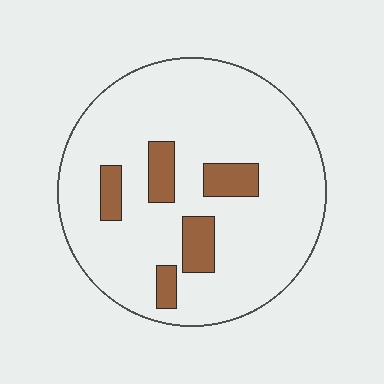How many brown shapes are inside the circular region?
5.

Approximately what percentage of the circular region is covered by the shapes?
Approximately 15%.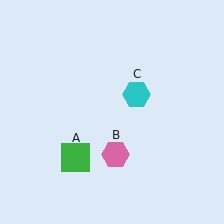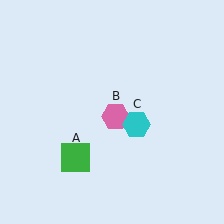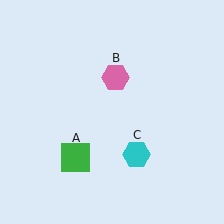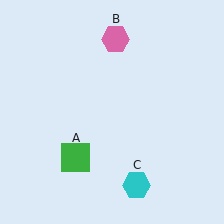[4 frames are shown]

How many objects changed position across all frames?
2 objects changed position: pink hexagon (object B), cyan hexagon (object C).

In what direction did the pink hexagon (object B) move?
The pink hexagon (object B) moved up.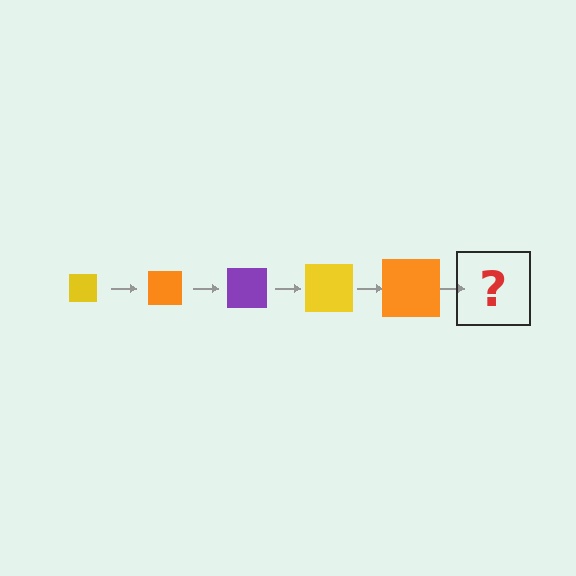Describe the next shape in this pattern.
It should be a purple square, larger than the previous one.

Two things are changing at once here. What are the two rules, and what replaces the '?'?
The two rules are that the square grows larger each step and the color cycles through yellow, orange, and purple. The '?' should be a purple square, larger than the previous one.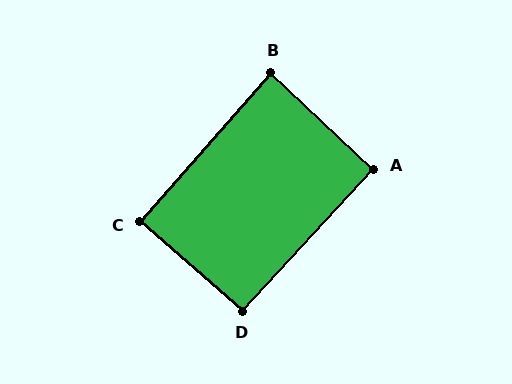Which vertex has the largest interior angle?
D, at approximately 92 degrees.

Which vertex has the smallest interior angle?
B, at approximately 88 degrees.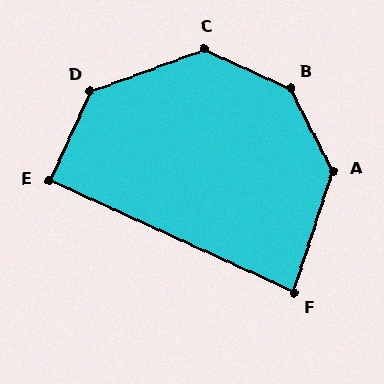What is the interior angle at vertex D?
Approximately 135 degrees (obtuse).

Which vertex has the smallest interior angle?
F, at approximately 84 degrees.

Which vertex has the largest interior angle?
B, at approximately 142 degrees.